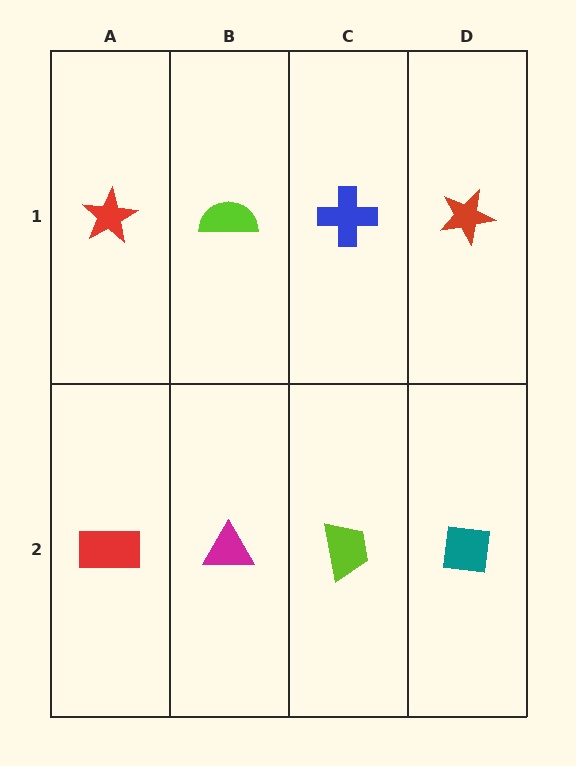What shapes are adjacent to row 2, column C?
A blue cross (row 1, column C), a magenta triangle (row 2, column B), a teal square (row 2, column D).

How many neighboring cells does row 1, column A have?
2.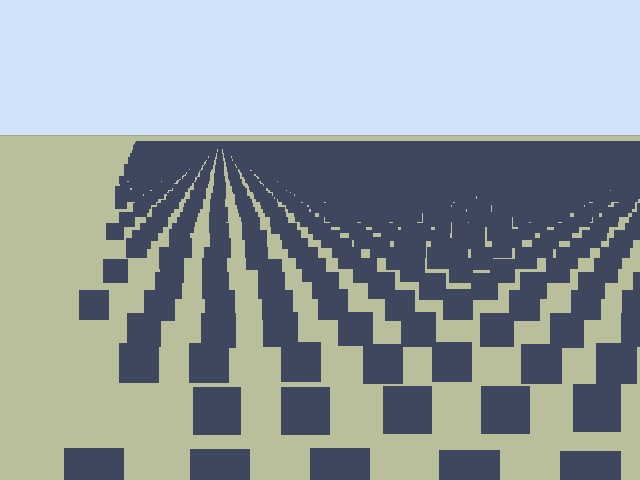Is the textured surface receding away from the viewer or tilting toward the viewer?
The surface is receding away from the viewer. Texture elements get smaller and denser toward the top.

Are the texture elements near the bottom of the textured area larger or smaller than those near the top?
Larger. Near the bottom, elements are closer to the viewer and appear at a bigger on-screen size.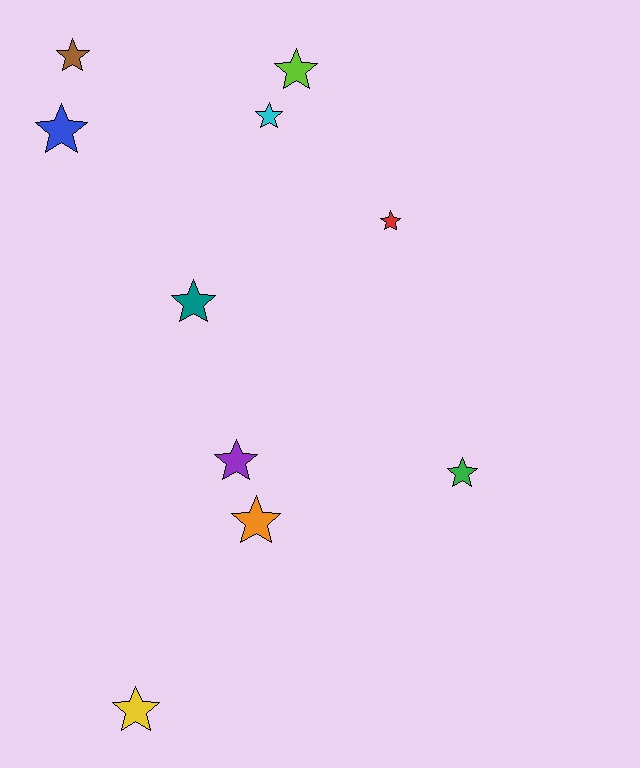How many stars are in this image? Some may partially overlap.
There are 10 stars.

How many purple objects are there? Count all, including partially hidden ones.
There is 1 purple object.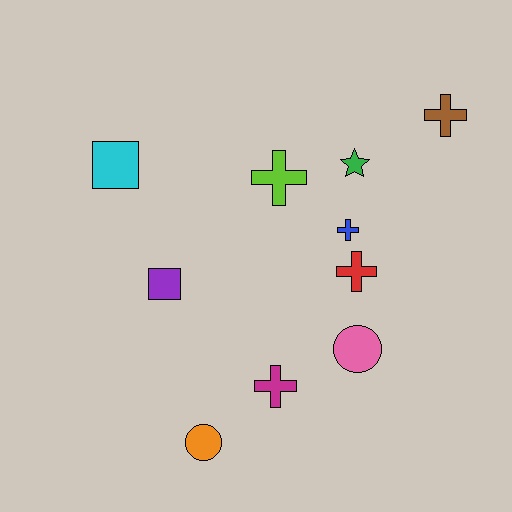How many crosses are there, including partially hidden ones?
There are 5 crosses.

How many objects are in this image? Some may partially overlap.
There are 10 objects.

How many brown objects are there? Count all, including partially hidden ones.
There is 1 brown object.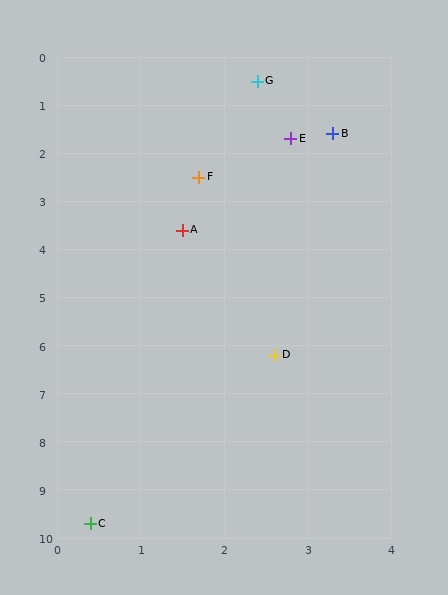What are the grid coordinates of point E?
Point E is at approximately (2.8, 1.7).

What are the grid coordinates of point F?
Point F is at approximately (1.7, 2.5).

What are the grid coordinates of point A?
Point A is at approximately (1.5, 3.6).